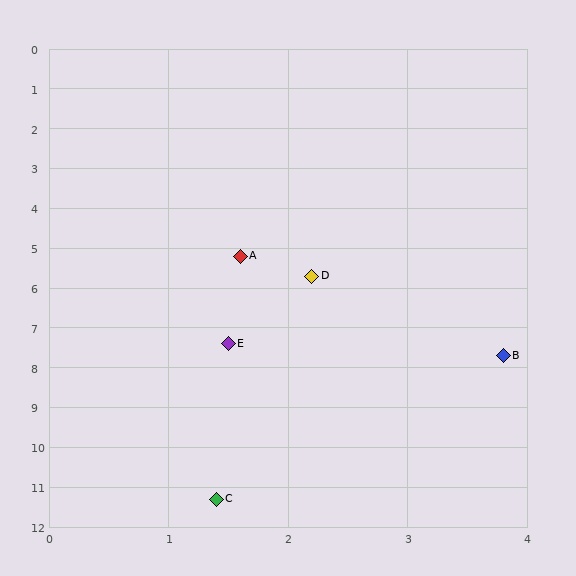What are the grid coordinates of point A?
Point A is at approximately (1.6, 5.2).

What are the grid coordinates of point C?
Point C is at approximately (1.4, 11.3).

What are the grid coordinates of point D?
Point D is at approximately (2.2, 5.7).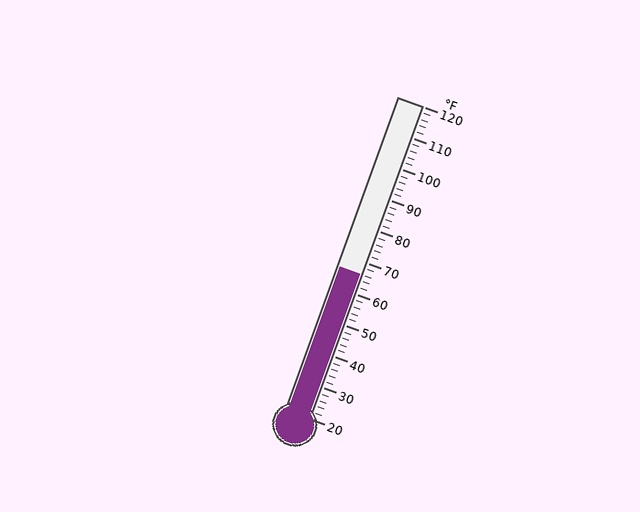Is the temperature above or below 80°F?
The temperature is below 80°F.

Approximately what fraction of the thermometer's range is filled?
The thermometer is filled to approximately 45% of its range.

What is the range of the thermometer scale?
The thermometer scale ranges from 20°F to 120°F.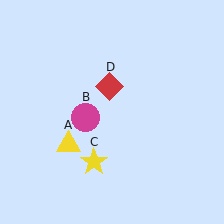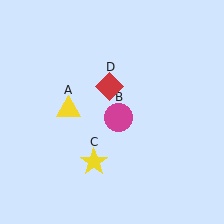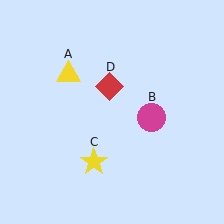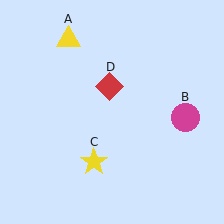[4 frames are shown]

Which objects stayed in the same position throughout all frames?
Yellow star (object C) and red diamond (object D) remained stationary.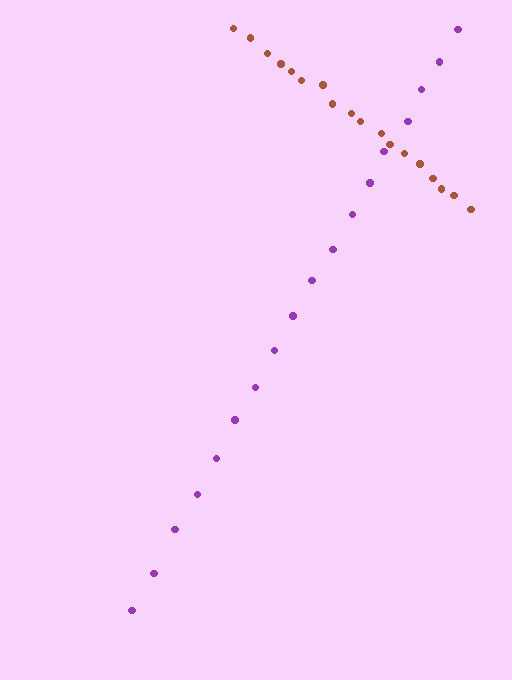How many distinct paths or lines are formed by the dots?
There are 2 distinct paths.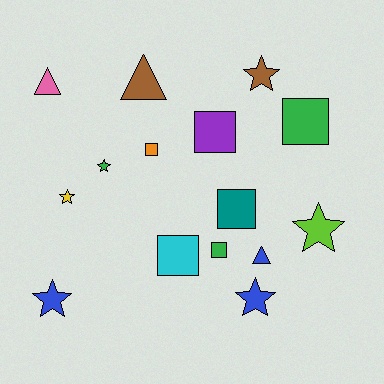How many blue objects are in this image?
There are 3 blue objects.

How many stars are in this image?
There are 6 stars.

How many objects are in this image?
There are 15 objects.